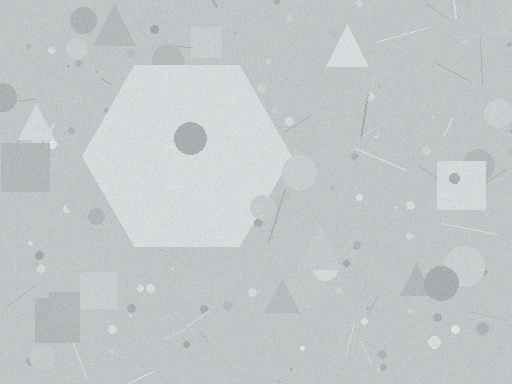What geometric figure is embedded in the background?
A hexagon is embedded in the background.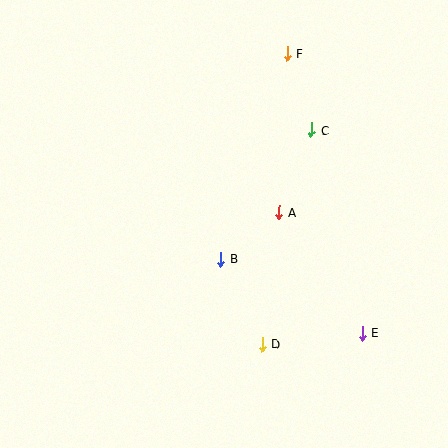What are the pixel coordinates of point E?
Point E is at (362, 333).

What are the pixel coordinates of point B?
Point B is at (221, 259).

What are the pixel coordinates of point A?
Point A is at (279, 212).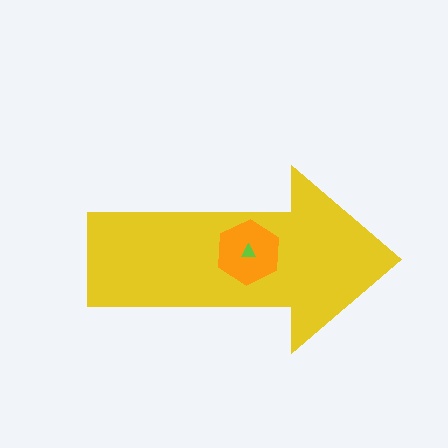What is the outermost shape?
The yellow arrow.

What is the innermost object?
The lime triangle.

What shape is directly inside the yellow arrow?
The orange hexagon.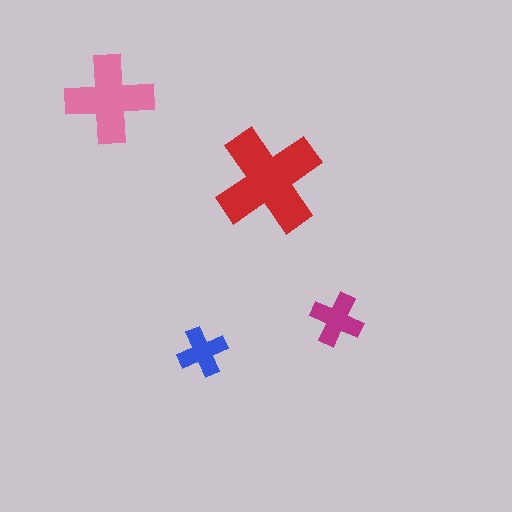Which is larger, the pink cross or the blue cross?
The pink one.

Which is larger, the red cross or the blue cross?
The red one.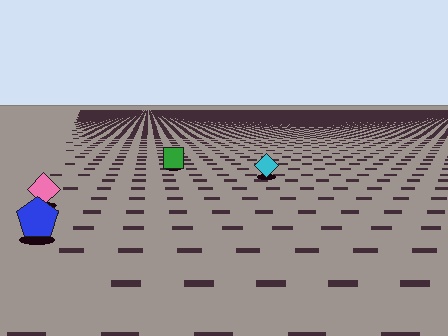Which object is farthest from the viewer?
The green square is farthest from the viewer. It appears smaller and the ground texture around it is denser.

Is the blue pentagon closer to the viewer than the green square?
Yes. The blue pentagon is closer — you can tell from the texture gradient: the ground texture is coarser near it.